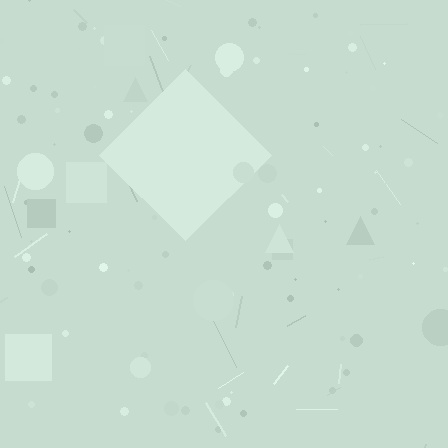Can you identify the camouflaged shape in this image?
The camouflaged shape is a diamond.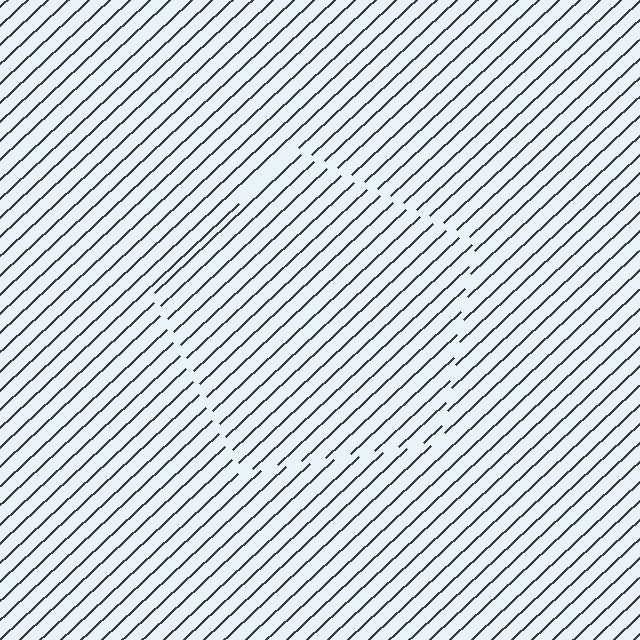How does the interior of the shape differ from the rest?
The interior of the shape contains the same grating, shifted by half a period — the contour is defined by the phase discontinuity where line-ends from the inner and outer gratings abut.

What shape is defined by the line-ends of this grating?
An illusory pentagon. The interior of the shape contains the same grating, shifted by half a period — the contour is defined by the phase discontinuity where line-ends from the inner and outer gratings abut.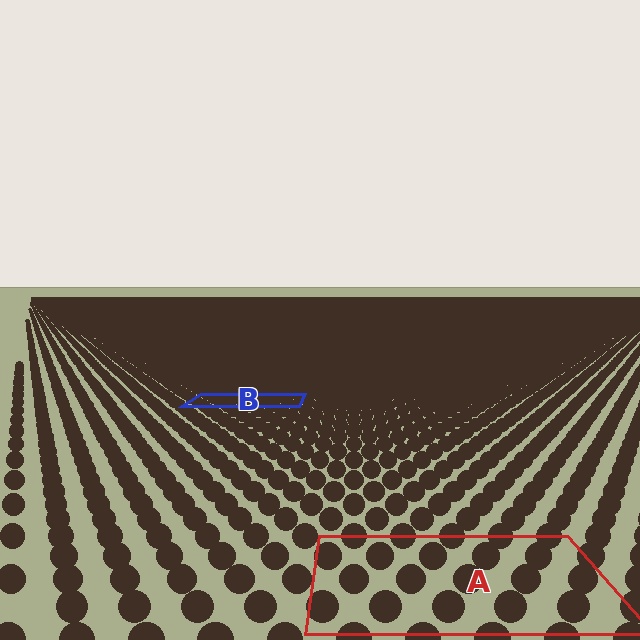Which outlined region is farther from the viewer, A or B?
Region B is farther from the viewer — the texture elements inside it appear smaller and more densely packed.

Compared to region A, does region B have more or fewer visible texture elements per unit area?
Region B has more texture elements per unit area — they are packed more densely because it is farther away.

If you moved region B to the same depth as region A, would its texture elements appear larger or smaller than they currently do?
They would appear larger. At a closer depth, the same texture elements are projected at a bigger on-screen size.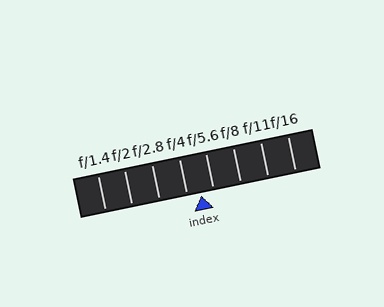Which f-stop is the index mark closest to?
The index mark is closest to f/5.6.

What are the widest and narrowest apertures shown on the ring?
The widest aperture shown is f/1.4 and the narrowest is f/16.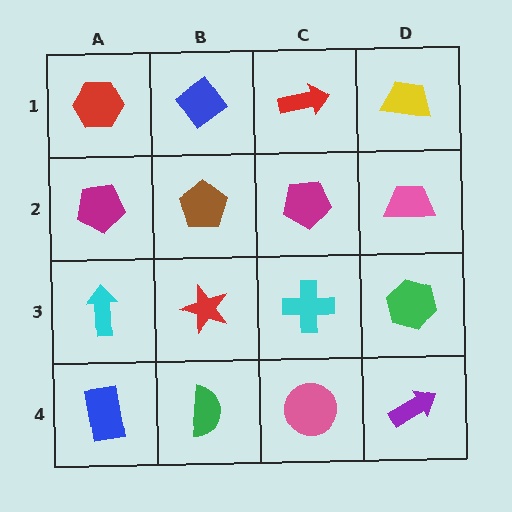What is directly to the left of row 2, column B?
A magenta pentagon.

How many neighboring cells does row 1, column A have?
2.